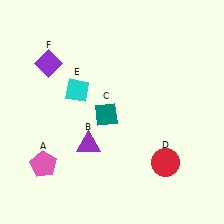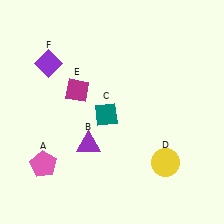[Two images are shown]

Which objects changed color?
D changed from red to yellow. E changed from cyan to magenta.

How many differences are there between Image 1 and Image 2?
There are 2 differences between the two images.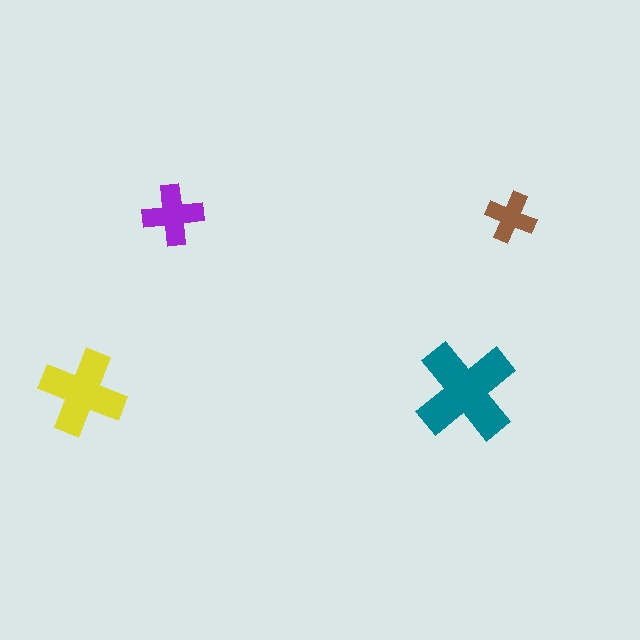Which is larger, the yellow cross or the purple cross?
The yellow one.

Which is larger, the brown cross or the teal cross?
The teal one.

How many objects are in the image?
There are 4 objects in the image.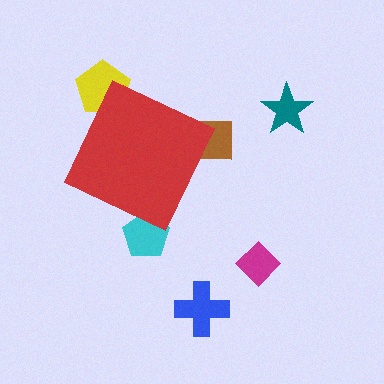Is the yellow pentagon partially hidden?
Yes, the yellow pentagon is partially hidden behind the red diamond.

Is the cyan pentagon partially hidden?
Yes, the cyan pentagon is partially hidden behind the red diamond.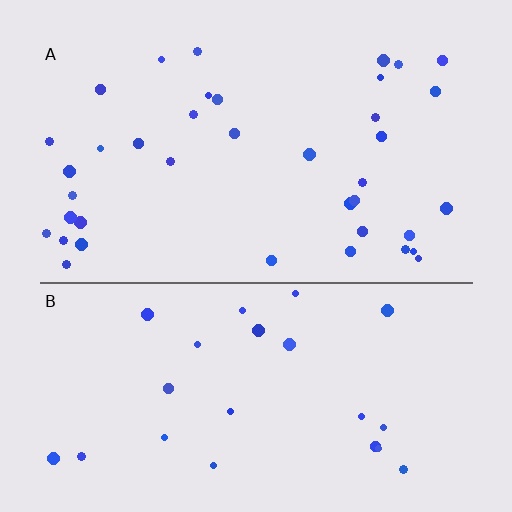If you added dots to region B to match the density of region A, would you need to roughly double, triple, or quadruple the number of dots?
Approximately double.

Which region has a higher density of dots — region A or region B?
A (the top).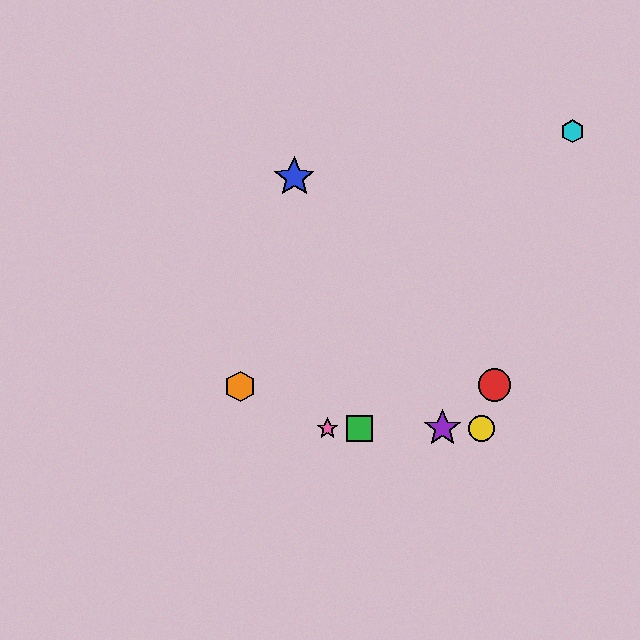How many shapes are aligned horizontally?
4 shapes (the green square, the yellow circle, the purple star, the pink star) are aligned horizontally.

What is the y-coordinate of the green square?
The green square is at y≈428.